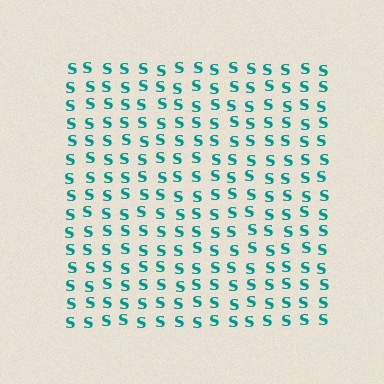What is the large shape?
The large shape is a square.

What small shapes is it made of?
It is made of small letter S's.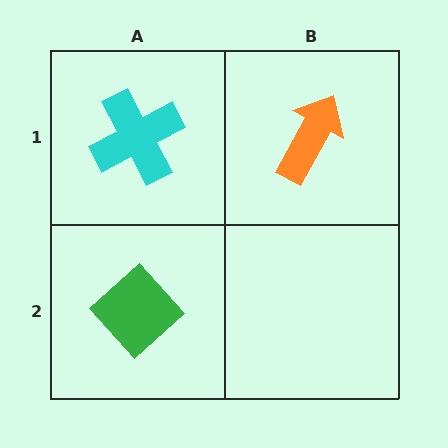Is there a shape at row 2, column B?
No, that cell is empty.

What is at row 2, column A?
A green diamond.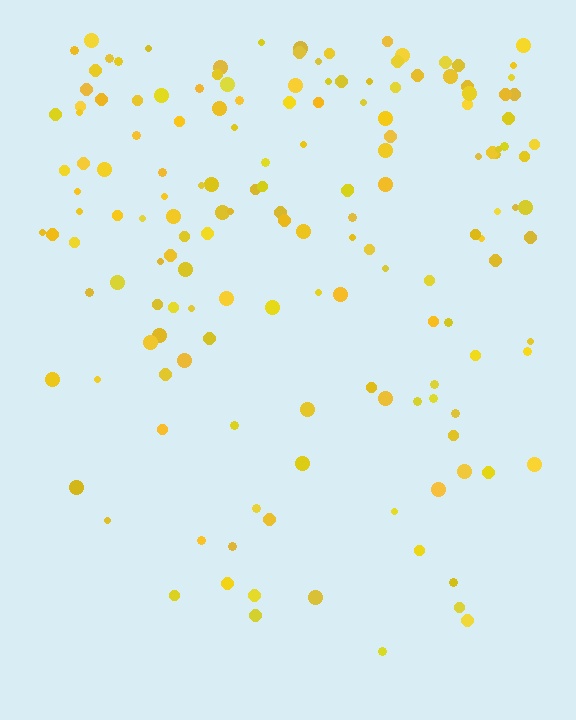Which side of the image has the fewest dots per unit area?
The bottom.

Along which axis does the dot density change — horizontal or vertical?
Vertical.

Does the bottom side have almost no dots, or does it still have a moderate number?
Still a moderate number, just noticeably fewer than the top.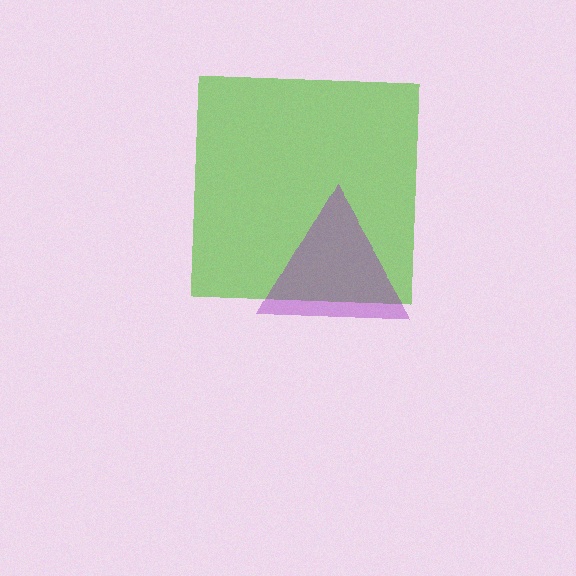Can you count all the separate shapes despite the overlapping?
Yes, there are 2 separate shapes.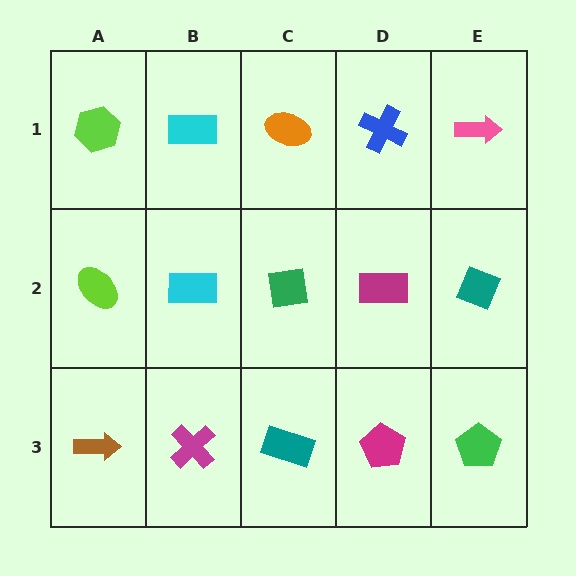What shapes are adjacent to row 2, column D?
A blue cross (row 1, column D), a magenta pentagon (row 3, column D), a green square (row 2, column C), a teal diamond (row 2, column E).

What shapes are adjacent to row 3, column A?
A lime ellipse (row 2, column A), a magenta cross (row 3, column B).